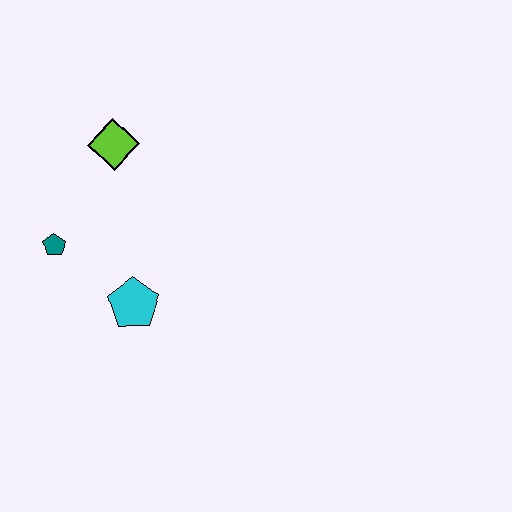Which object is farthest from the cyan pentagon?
The lime diamond is farthest from the cyan pentagon.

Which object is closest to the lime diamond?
The teal pentagon is closest to the lime diamond.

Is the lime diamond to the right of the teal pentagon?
Yes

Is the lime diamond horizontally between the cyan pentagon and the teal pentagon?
Yes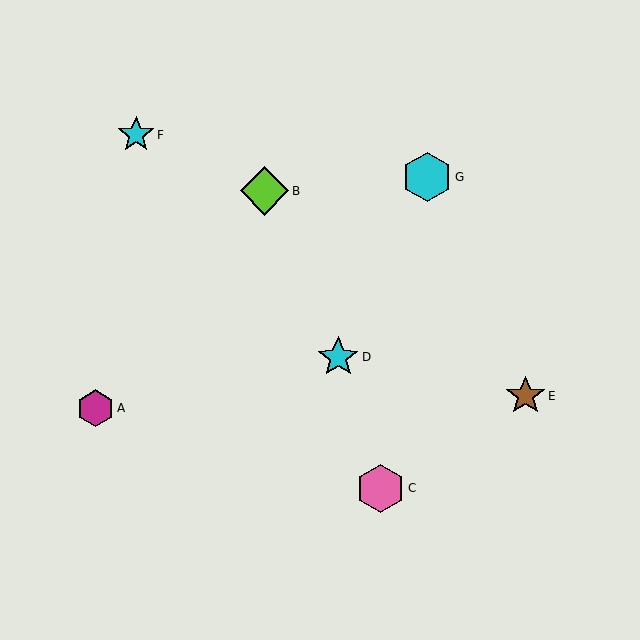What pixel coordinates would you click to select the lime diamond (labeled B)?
Click at (265, 191) to select the lime diamond B.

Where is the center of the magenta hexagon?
The center of the magenta hexagon is at (96, 408).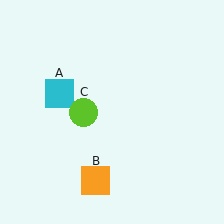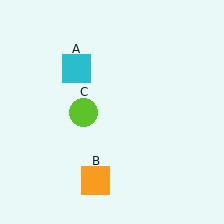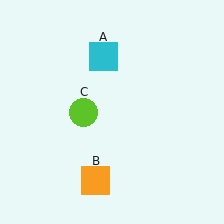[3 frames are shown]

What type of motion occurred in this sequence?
The cyan square (object A) rotated clockwise around the center of the scene.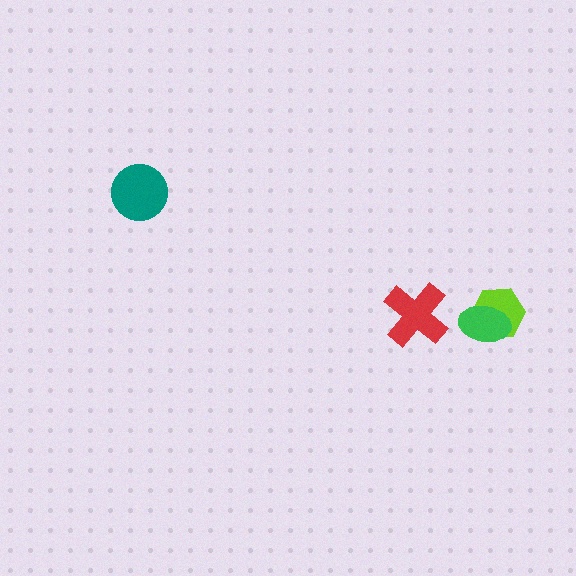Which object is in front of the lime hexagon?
The green ellipse is in front of the lime hexagon.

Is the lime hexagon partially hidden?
Yes, it is partially covered by another shape.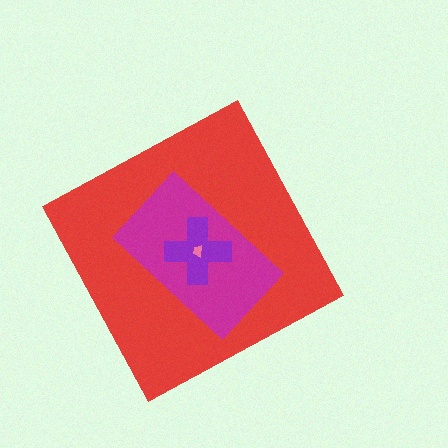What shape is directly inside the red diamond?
The magenta rectangle.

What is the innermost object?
The pink trapezoid.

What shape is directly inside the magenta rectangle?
The purple cross.